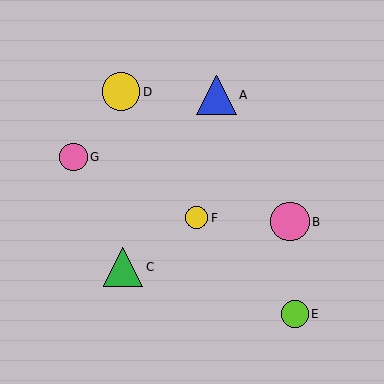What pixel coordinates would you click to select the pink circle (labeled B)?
Click at (290, 222) to select the pink circle B.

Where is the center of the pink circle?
The center of the pink circle is at (73, 157).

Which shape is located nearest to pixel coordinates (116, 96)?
The yellow circle (labeled D) at (121, 92) is nearest to that location.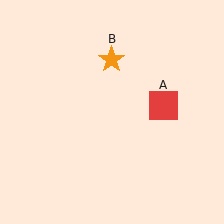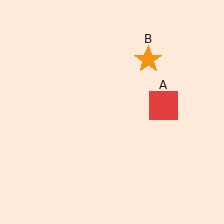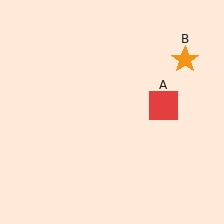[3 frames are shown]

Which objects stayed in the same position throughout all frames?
Red square (object A) remained stationary.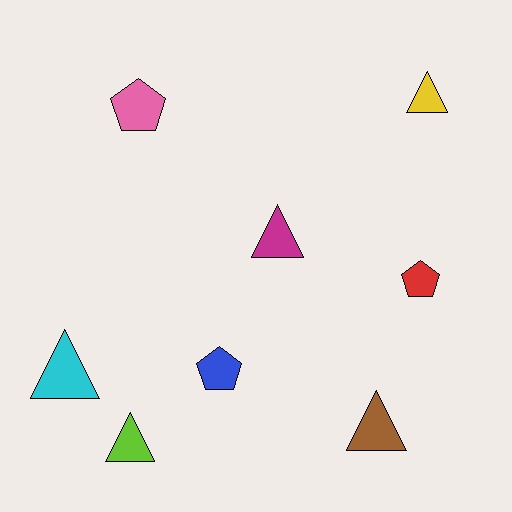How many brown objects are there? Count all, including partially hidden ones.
There is 1 brown object.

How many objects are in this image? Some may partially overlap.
There are 8 objects.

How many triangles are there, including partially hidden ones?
There are 5 triangles.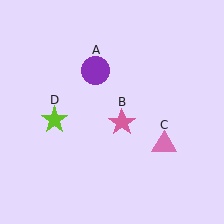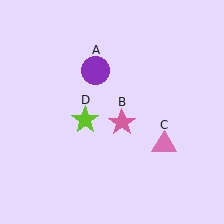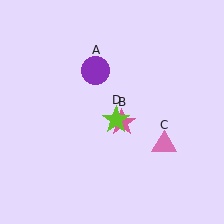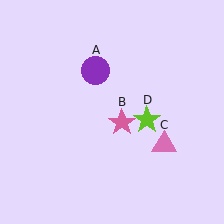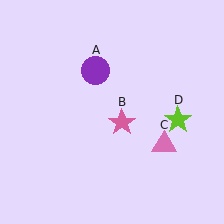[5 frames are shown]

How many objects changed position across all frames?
1 object changed position: lime star (object D).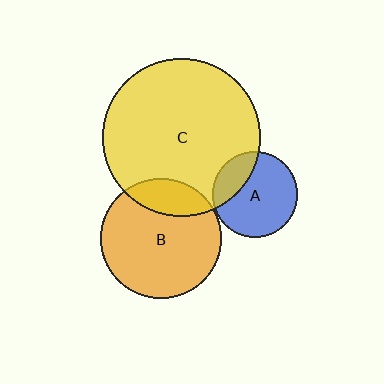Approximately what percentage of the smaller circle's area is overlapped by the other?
Approximately 20%.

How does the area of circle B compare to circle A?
Approximately 2.0 times.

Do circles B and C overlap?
Yes.